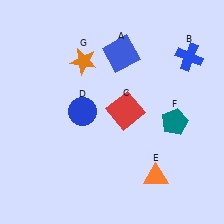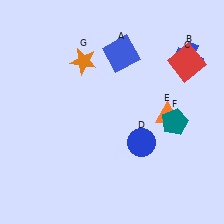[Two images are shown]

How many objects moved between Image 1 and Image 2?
3 objects moved between the two images.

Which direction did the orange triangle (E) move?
The orange triangle (E) moved up.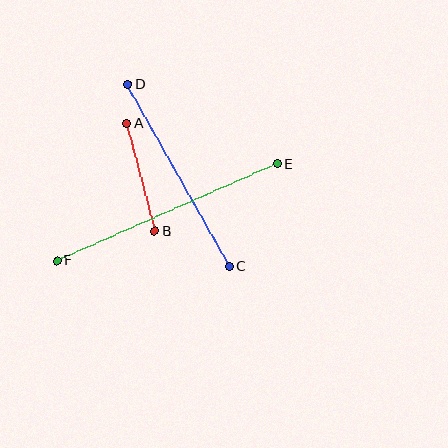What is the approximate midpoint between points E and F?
The midpoint is at approximately (167, 212) pixels.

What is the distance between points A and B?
The distance is approximately 112 pixels.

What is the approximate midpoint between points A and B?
The midpoint is at approximately (141, 177) pixels.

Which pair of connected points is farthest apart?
Points E and F are farthest apart.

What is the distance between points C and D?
The distance is approximately 209 pixels.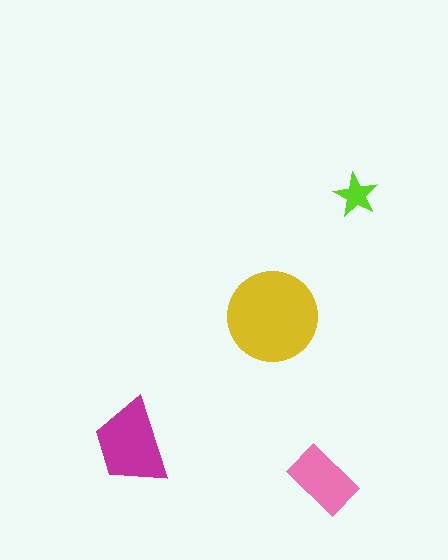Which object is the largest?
The yellow circle.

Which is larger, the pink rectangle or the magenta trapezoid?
The magenta trapezoid.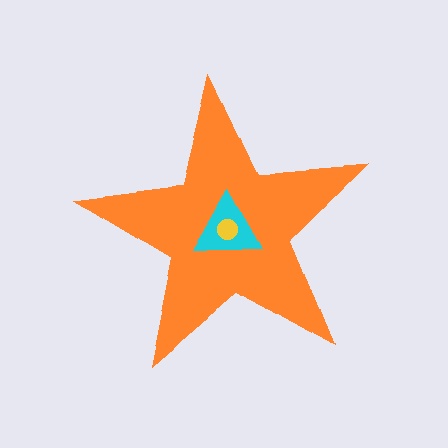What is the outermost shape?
The orange star.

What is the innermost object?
The yellow circle.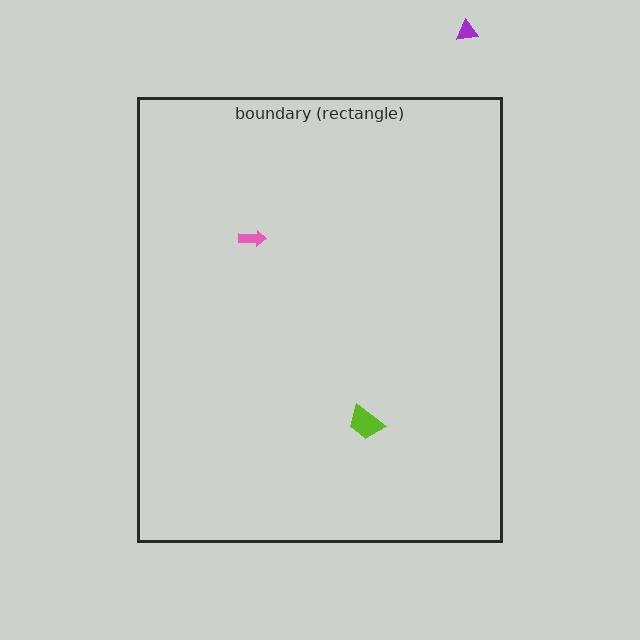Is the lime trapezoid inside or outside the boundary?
Inside.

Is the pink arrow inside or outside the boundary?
Inside.